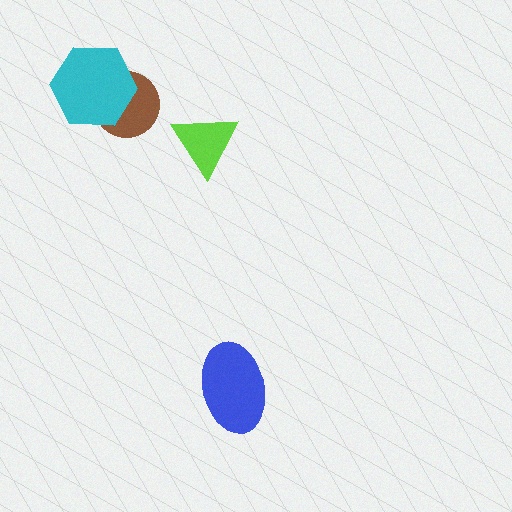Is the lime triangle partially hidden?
No, no other shape covers it.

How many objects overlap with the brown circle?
1 object overlaps with the brown circle.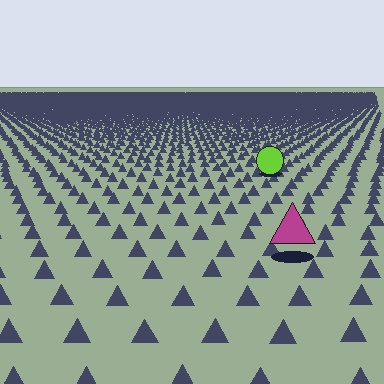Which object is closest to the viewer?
The magenta triangle is closest. The texture marks near it are larger and more spread out.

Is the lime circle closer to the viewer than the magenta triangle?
No. The magenta triangle is closer — you can tell from the texture gradient: the ground texture is coarser near it.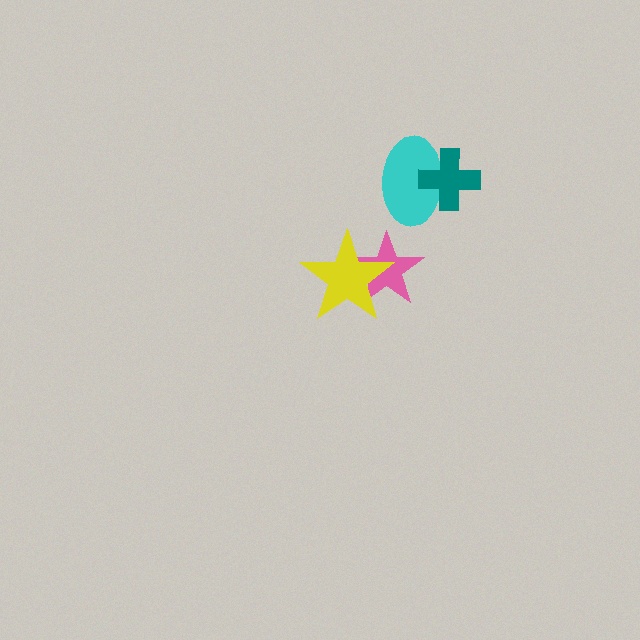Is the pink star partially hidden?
Yes, it is partially covered by another shape.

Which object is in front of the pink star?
The yellow star is in front of the pink star.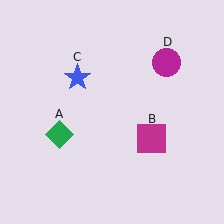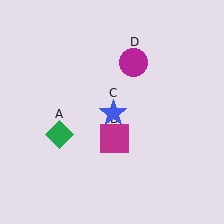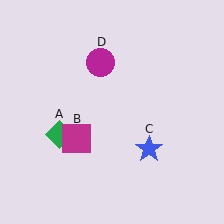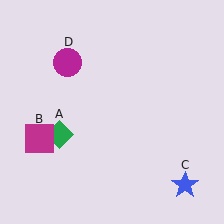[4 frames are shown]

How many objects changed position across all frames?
3 objects changed position: magenta square (object B), blue star (object C), magenta circle (object D).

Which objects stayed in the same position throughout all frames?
Green diamond (object A) remained stationary.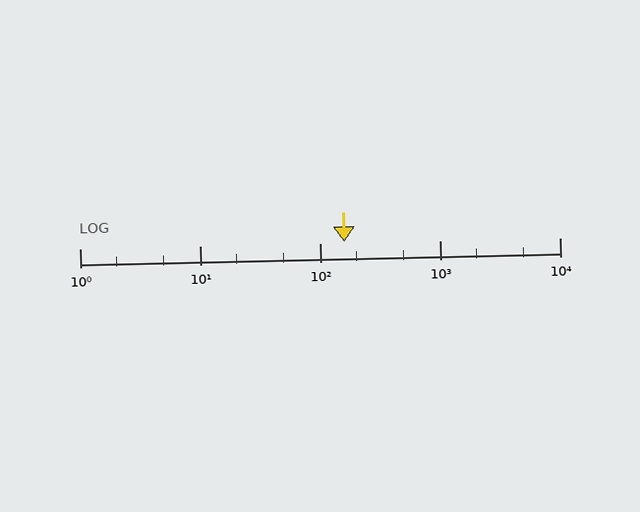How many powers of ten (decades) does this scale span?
The scale spans 4 decades, from 1 to 10000.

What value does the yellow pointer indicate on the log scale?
The pointer indicates approximately 160.